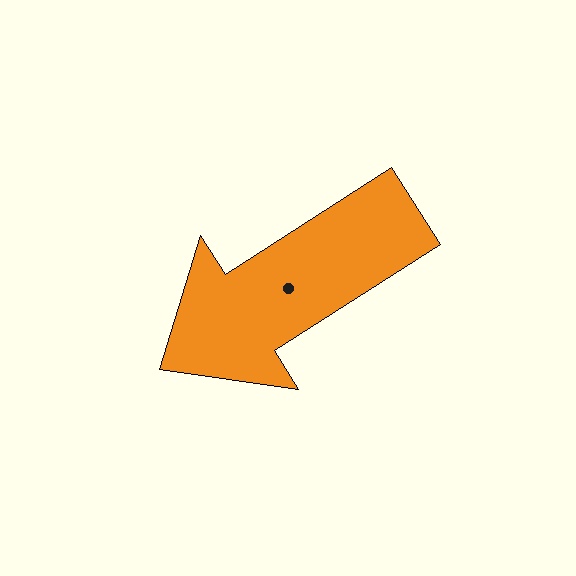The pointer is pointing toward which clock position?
Roughly 8 o'clock.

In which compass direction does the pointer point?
Southwest.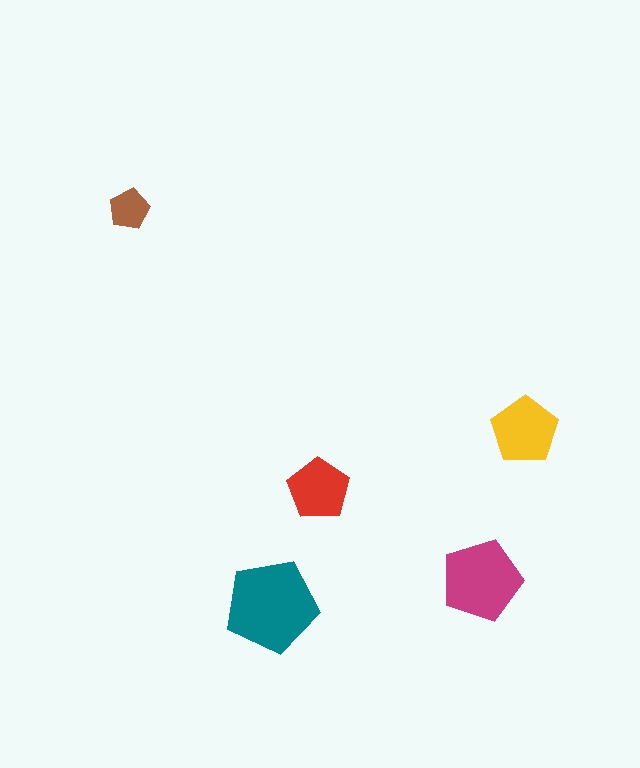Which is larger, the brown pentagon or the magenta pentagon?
The magenta one.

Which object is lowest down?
The teal pentagon is bottommost.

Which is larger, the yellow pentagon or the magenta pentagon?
The magenta one.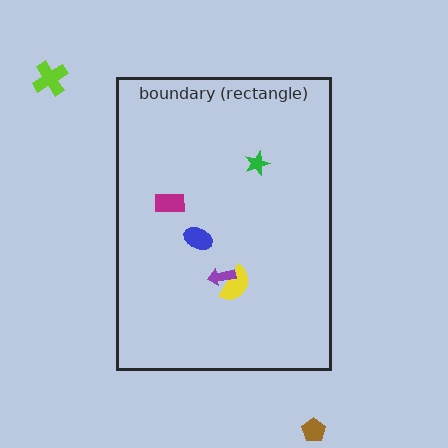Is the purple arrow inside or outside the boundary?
Inside.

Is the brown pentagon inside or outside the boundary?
Outside.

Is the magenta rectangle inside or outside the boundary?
Inside.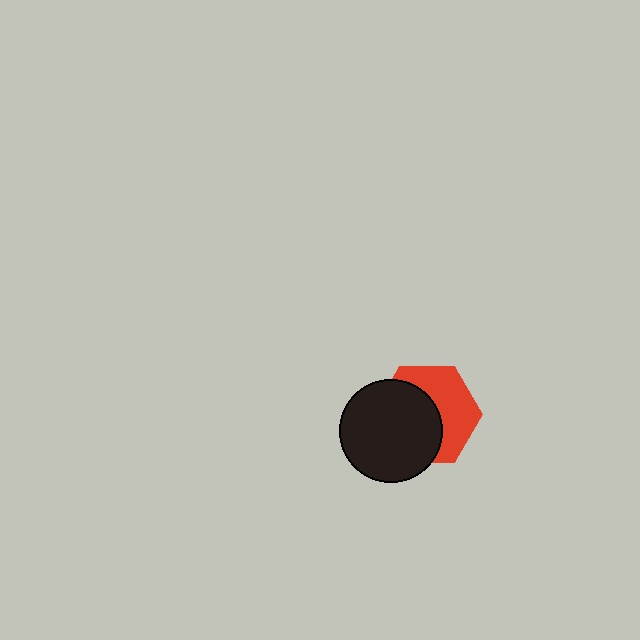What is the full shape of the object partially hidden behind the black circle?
The partially hidden object is a red hexagon.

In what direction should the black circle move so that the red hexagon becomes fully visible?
The black circle should move toward the lower-left. That is the shortest direction to clear the overlap and leave the red hexagon fully visible.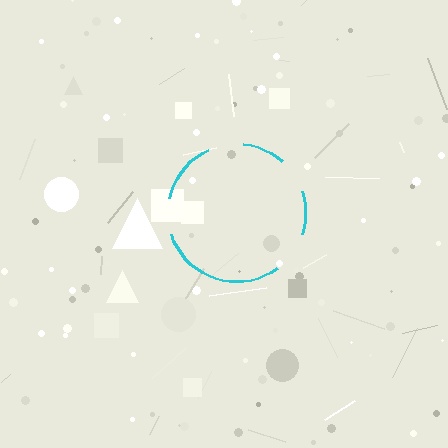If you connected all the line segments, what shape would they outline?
They would outline a circle.